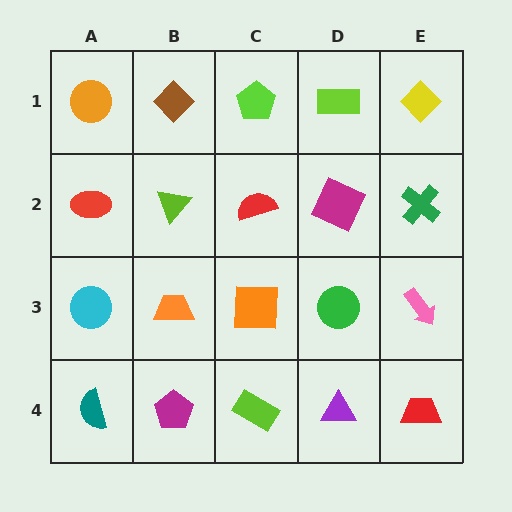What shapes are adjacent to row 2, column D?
A lime rectangle (row 1, column D), a green circle (row 3, column D), a red semicircle (row 2, column C), a green cross (row 2, column E).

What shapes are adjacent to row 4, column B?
An orange trapezoid (row 3, column B), a teal semicircle (row 4, column A), a lime rectangle (row 4, column C).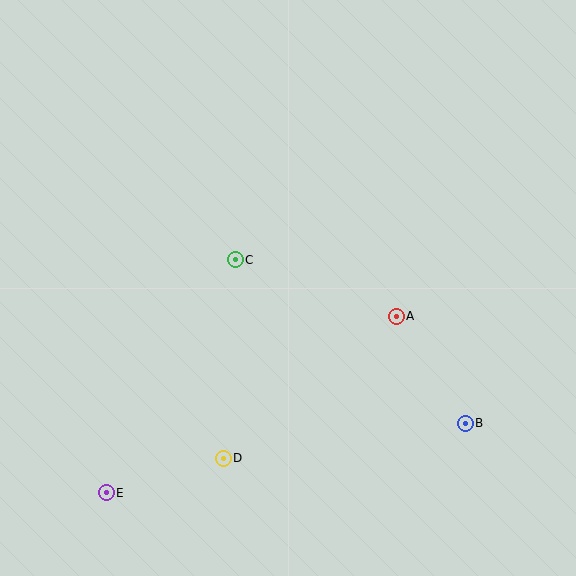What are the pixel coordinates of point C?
Point C is at (235, 260).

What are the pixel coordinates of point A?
Point A is at (396, 316).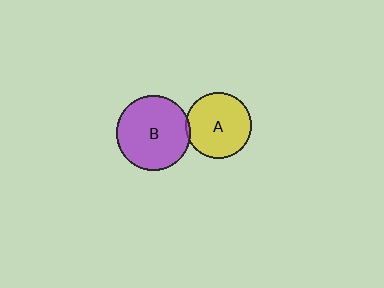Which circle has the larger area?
Circle B (purple).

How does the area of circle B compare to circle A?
Approximately 1.3 times.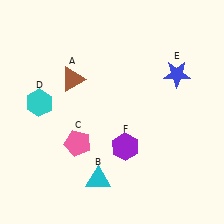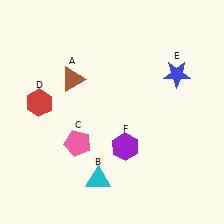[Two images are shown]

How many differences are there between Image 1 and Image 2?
There is 1 difference between the two images.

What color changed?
The hexagon (D) changed from cyan in Image 1 to red in Image 2.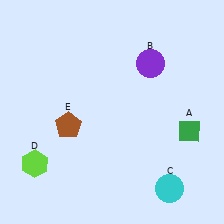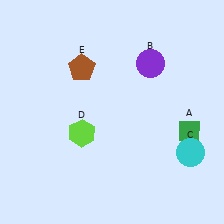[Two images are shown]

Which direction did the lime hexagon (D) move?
The lime hexagon (D) moved right.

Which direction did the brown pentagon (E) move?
The brown pentagon (E) moved up.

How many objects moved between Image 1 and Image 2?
3 objects moved between the two images.